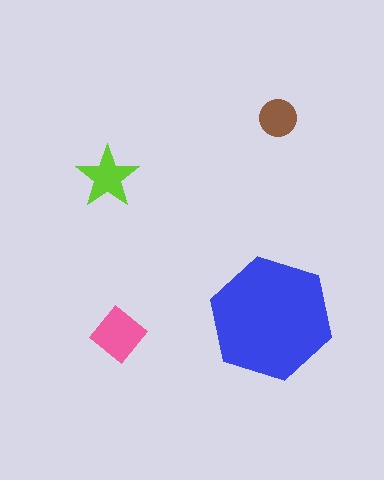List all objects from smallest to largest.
The brown circle, the lime star, the pink diamond, the blue hexagon.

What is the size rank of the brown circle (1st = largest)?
4th.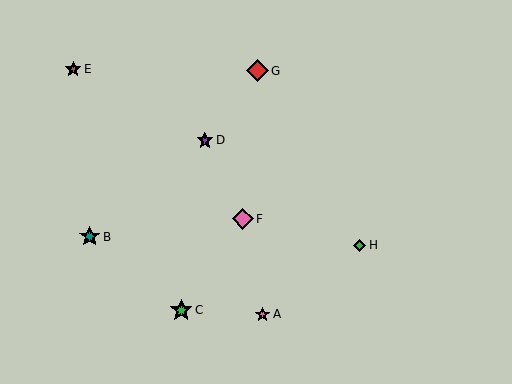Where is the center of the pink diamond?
The center of the pink diamond is at (243, 219).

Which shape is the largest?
The green star (labeled C) is the largest.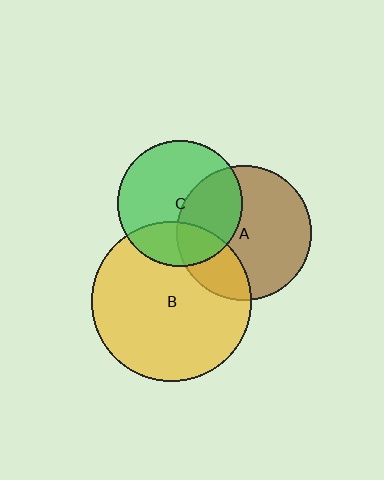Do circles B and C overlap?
Yes.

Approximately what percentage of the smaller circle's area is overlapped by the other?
Approximately 25%.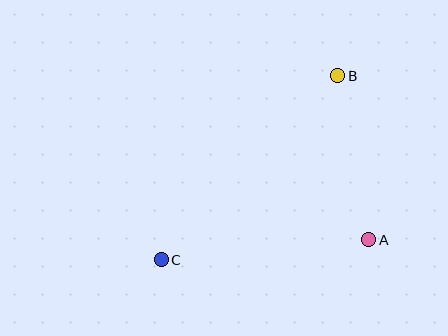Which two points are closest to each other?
Points A and B are closest to each other.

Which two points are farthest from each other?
Points B and C are farthest from each other.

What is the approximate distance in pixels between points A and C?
The distance between A and C is approximately 208 pixels.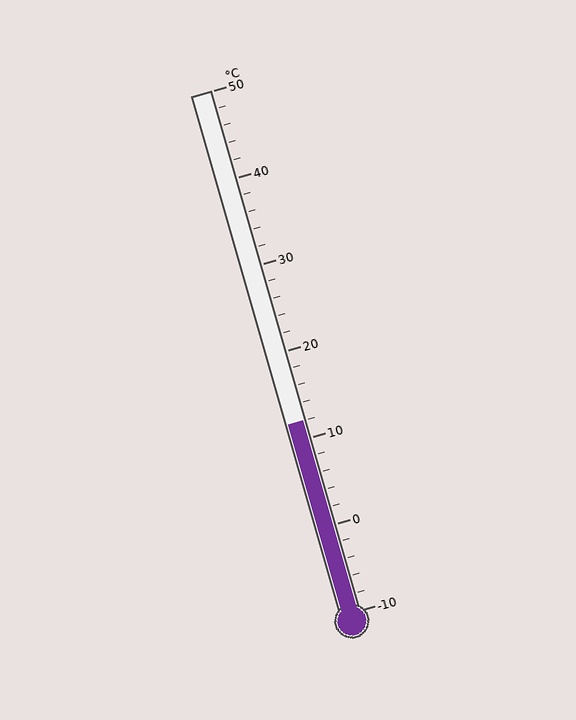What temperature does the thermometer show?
The thermometer shows approximately 12°C.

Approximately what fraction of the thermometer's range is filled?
The thermometer is filled to approximately 35% of its range.